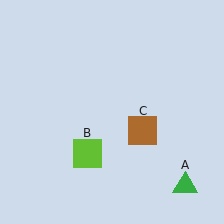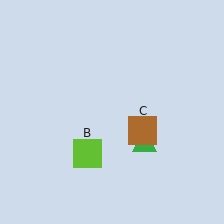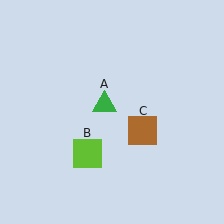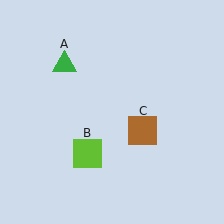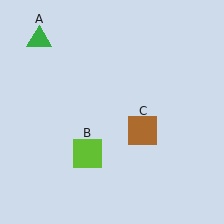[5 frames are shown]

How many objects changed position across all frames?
1 object changed position: green triangle (object A).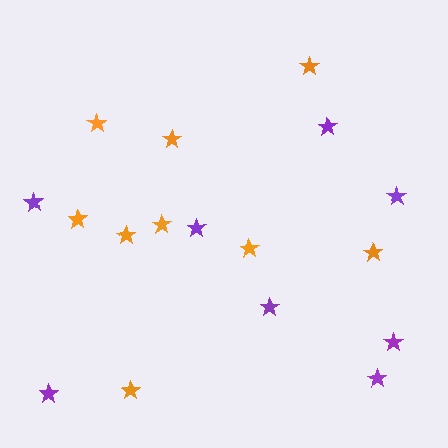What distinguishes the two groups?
There are 2 groups: one group of orange stars (9) and one group of purple stars (8).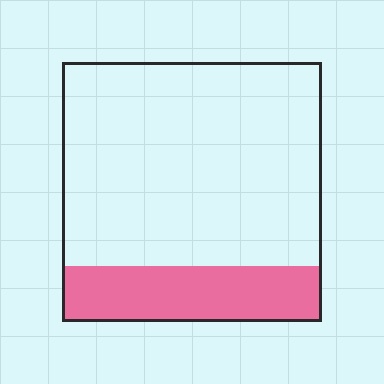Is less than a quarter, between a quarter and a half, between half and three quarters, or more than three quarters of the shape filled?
Less than a quarter.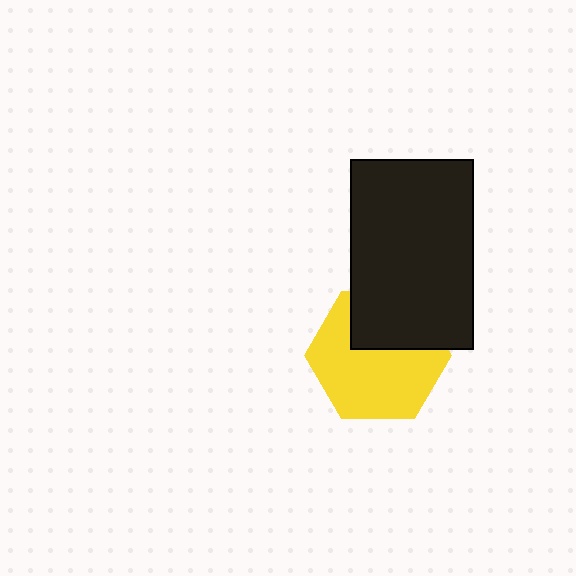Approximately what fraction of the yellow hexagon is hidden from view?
Roughly 34% of the yellow hexagon is hidden behind the black rectangle.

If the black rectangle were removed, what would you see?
You would see the complete yellow hexagon.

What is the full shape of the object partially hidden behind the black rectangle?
The partially hidden object is a yellow hexagon.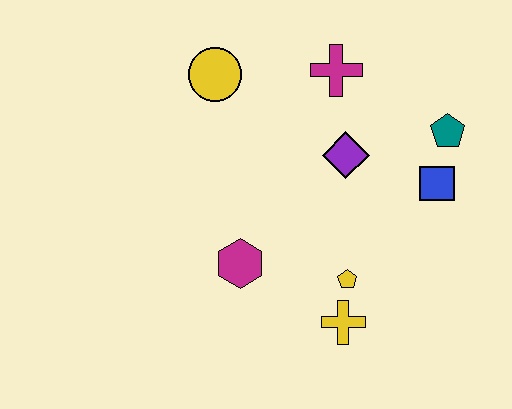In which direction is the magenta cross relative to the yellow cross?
The magenta cross is above the yellow cross.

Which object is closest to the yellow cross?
The yellow pentagon is closest to the yellow cross.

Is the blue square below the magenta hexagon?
No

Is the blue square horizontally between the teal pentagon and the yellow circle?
Yes